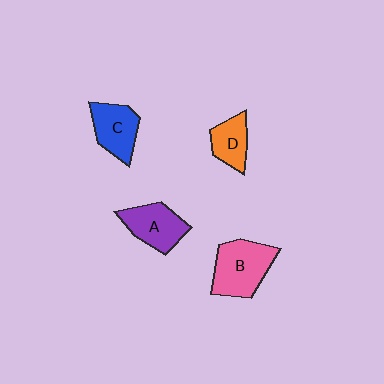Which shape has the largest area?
Shape B (pink).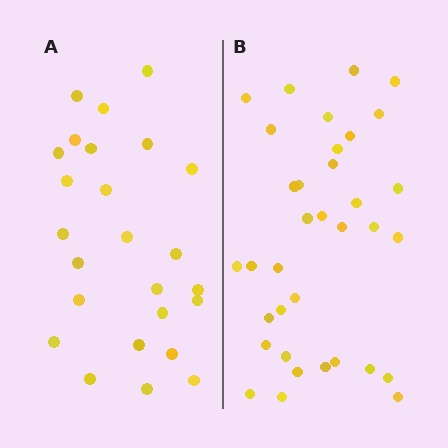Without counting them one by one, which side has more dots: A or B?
Region B (the right region) has more dots.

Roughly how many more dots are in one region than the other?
Region B has roughly 10 or so more dots than region A.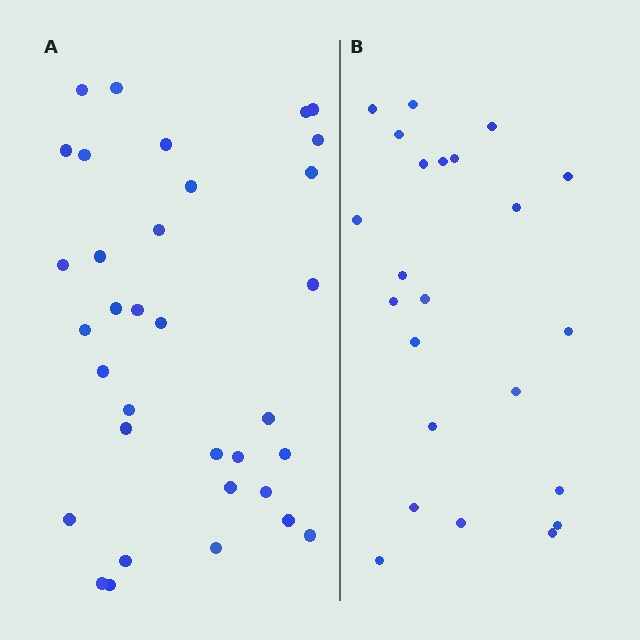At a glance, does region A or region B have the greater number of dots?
Region A (the left region) has more dots.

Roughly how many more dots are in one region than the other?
Region A has roughly 12 or so more dots than region B.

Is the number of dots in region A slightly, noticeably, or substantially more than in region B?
Region A has substantially more. The ratio is roughly 1.5 to 1.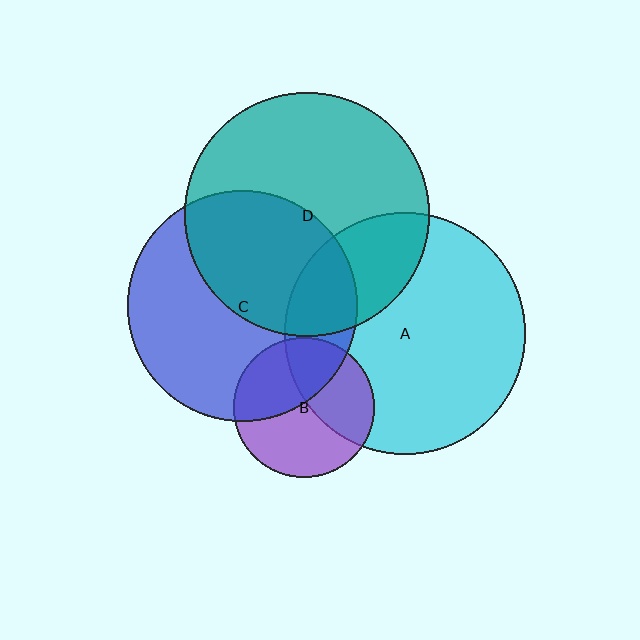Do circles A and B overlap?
Yes.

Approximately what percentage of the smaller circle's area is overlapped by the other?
Approximately 40%.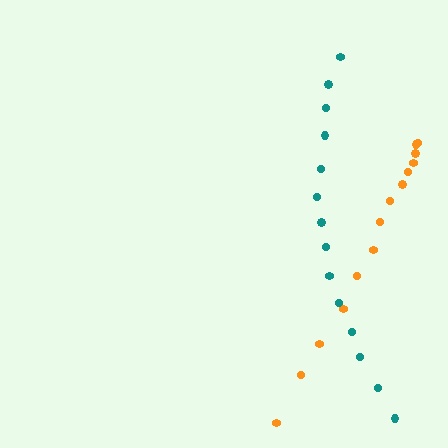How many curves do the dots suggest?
There are 2 distinct paths.